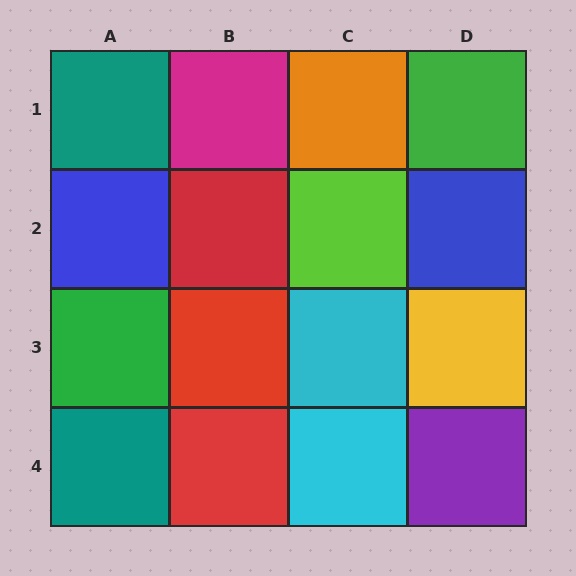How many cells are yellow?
1 cell is yellow.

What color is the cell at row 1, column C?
Orange.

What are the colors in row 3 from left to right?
Green, red, cyan, yellow.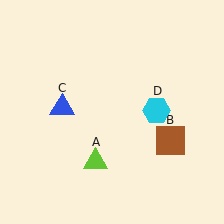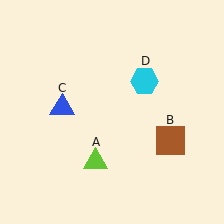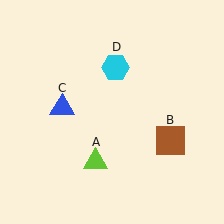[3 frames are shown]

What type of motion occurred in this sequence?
The cyan hexagon (object D) rotated counterclockwise around the center of the scene.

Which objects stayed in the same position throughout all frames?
Lime triangle (object A) and brown square (object B) and blue triangle (object C) remained stationary.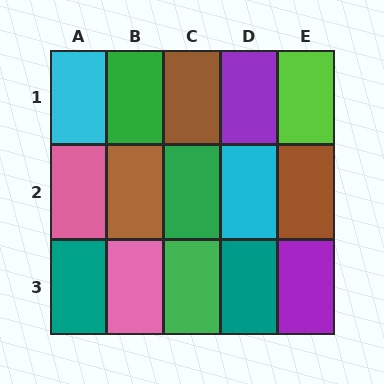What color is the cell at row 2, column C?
Green.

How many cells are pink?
2 cells are pink.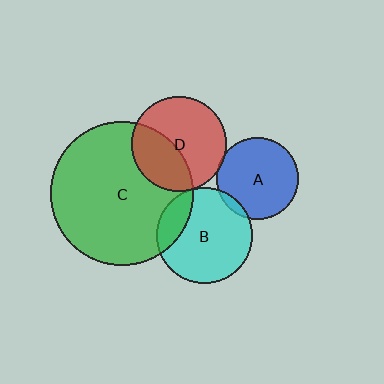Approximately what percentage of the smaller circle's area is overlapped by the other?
Approximately 5%.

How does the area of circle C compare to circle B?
Approximately 2.2 times.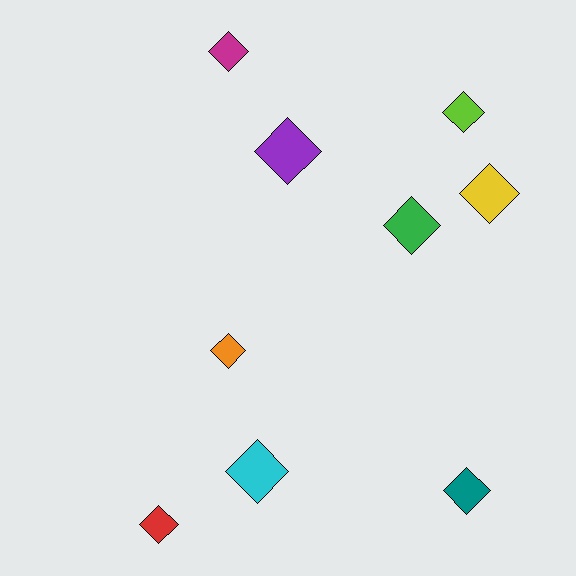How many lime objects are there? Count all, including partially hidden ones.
There is 1 lime object.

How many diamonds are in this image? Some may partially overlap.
There are 9 diamonds.